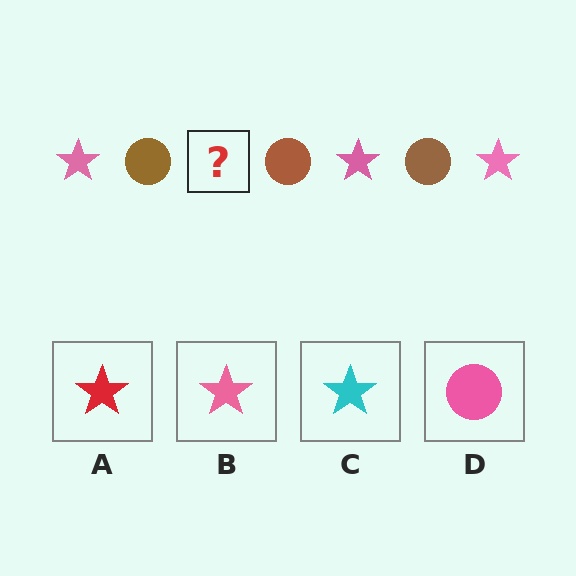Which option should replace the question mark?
Option B.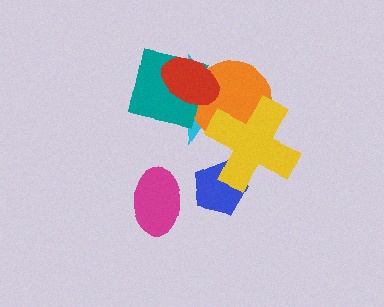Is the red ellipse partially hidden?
No, no other shape covers it.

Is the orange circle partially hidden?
Yes, it is partially covered by another shape.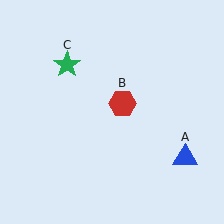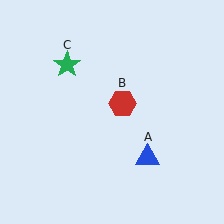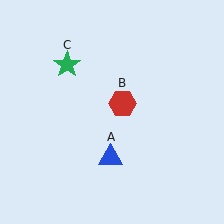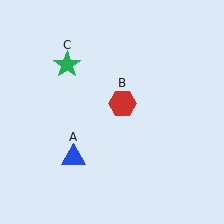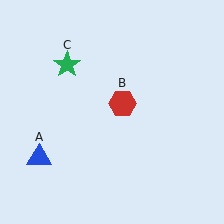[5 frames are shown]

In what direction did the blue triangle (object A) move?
The blue triangle (object A) moved left.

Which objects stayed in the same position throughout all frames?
Red hexagon (object B) and green star (object C) remained stationary.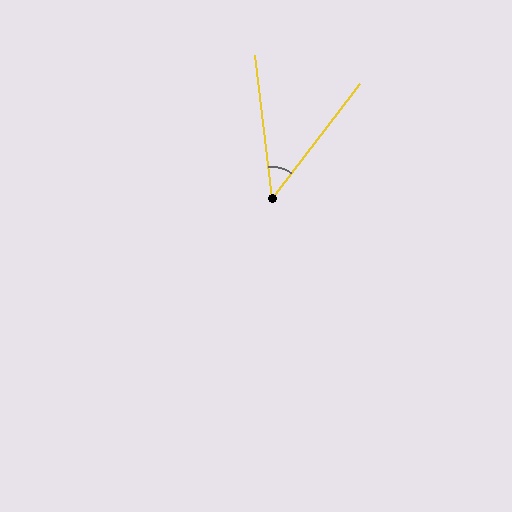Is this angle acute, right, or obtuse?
It is acute.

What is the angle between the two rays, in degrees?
Approximately 45 degrees.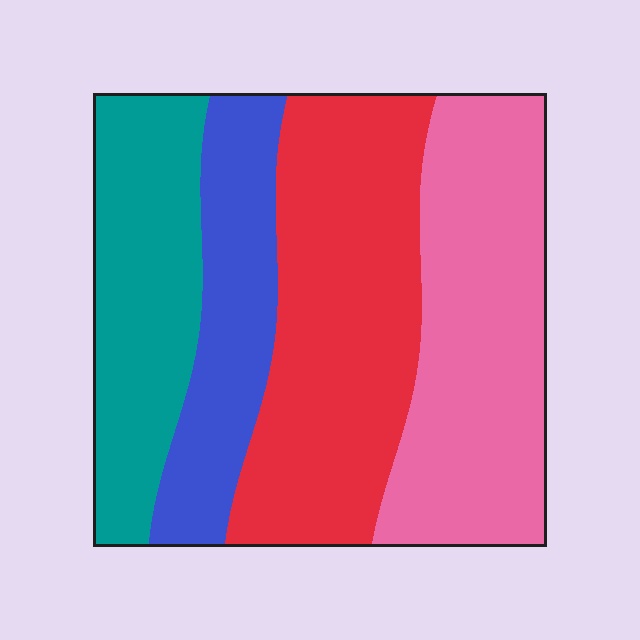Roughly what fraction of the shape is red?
Red covers around 30% of the shape.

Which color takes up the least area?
Blue, at roughly 15%.